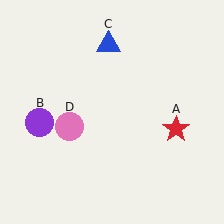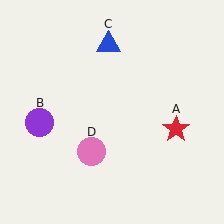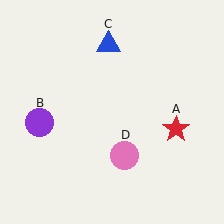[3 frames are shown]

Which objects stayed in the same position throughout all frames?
Red star (object A) and purple circle (object B) and blue triangle (object C) remained stationary.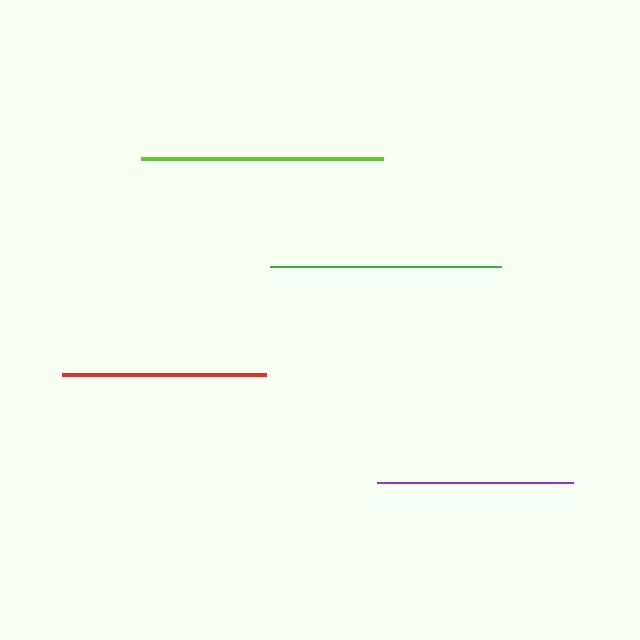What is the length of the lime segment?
The lime segment is approximately 242 pixels long.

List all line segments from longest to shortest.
From longest to shortest: lime, green, red, purple.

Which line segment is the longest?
The lime line is the longest at approximately 242 pixels.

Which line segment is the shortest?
The purple line is the shortest at approximately 196 pixels.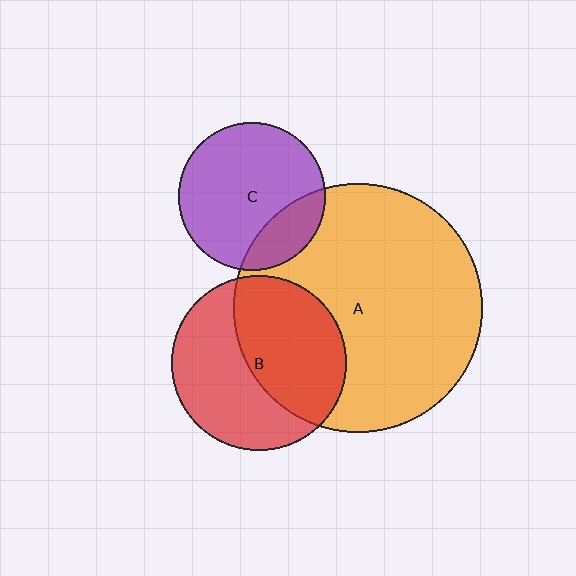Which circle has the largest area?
Circle A (orange).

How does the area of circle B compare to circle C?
Approximately 1.4 times.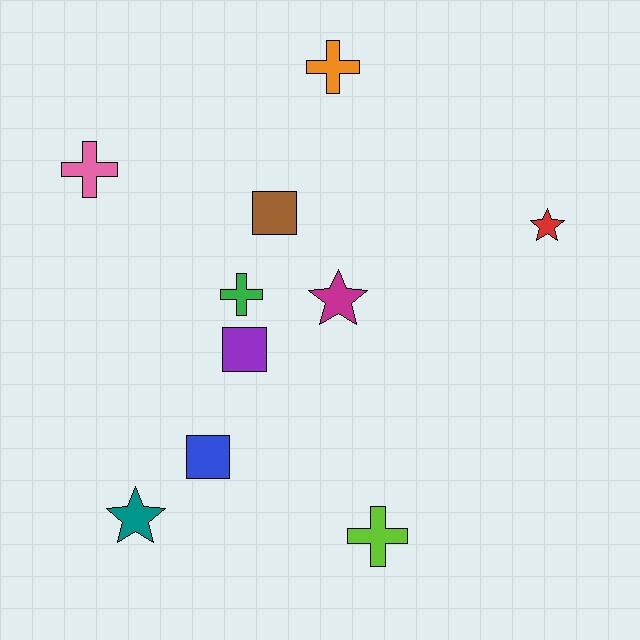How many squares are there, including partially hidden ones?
There are 3 squares.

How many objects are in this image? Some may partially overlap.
There are 10 objects.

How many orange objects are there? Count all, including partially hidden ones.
There is 1 orange object.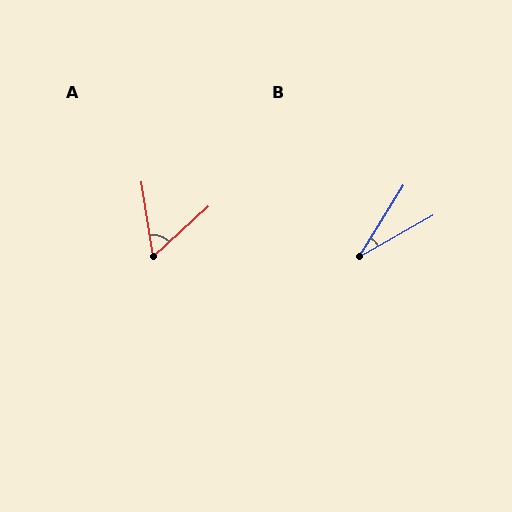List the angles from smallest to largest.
B (28°), A (57°).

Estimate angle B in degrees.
Approximately 28 degrees.